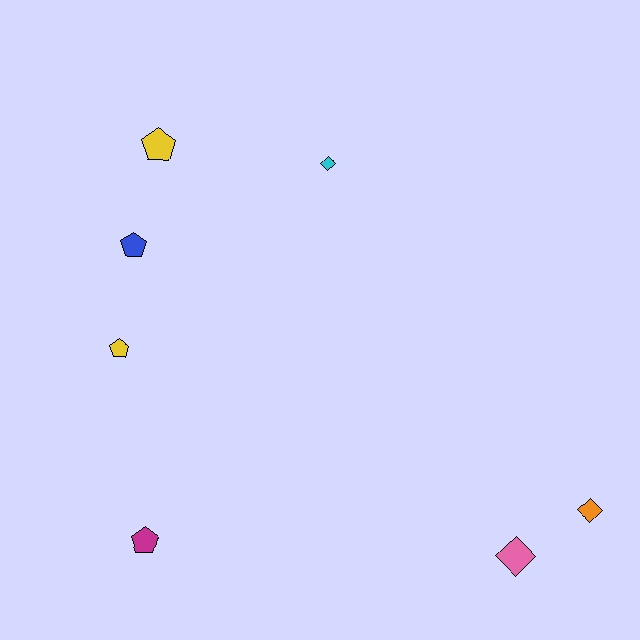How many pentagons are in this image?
There are 4 pentagons.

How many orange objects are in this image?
There is 1 orange object.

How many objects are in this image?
There are 7 objects.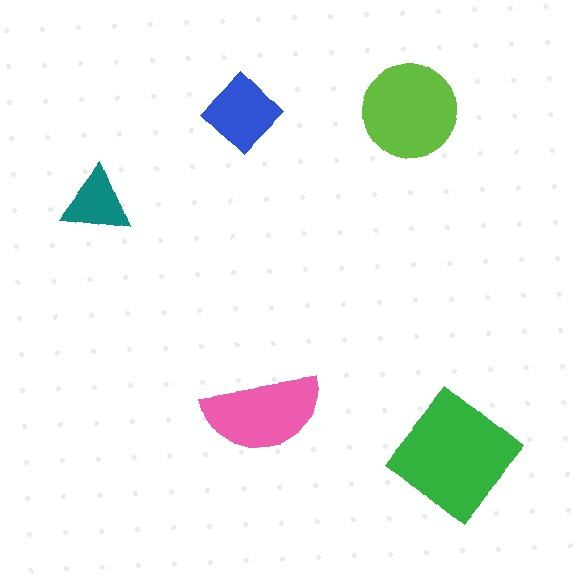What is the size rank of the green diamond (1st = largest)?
1st.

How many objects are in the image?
There are 5 objects in the image.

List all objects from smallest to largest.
The teal triangle, the blue diamond, the pink semicircle, the lime circle, the green diamond.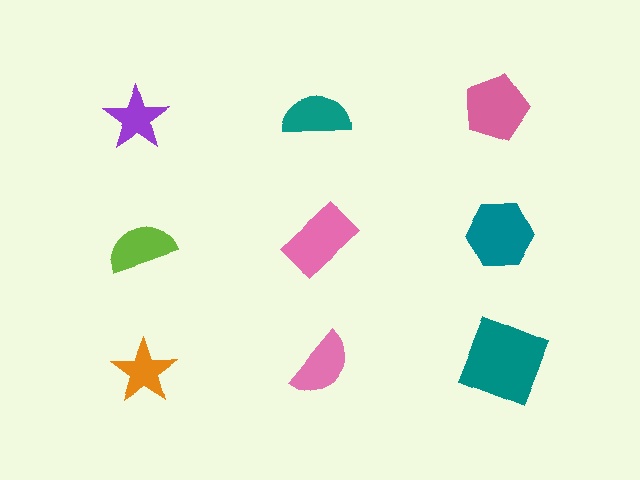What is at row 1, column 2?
A teal semicircle.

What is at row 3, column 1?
An orange star.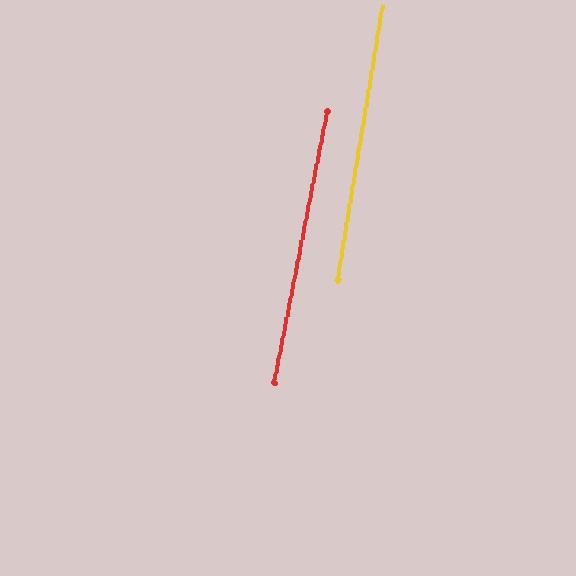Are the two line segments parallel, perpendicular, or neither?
Parallel — their directions differ by only 1.7°.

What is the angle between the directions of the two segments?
Approximately 2 degrees.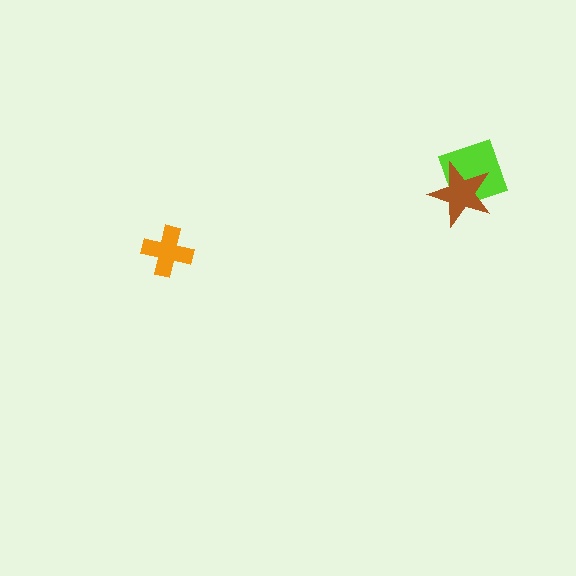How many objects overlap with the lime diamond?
1 object overlaps with the lime diamond.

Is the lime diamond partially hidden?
Yes, it is partially covered by another shape.